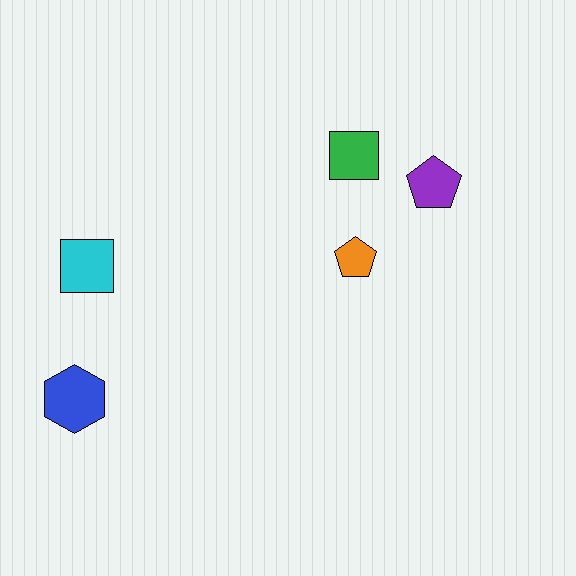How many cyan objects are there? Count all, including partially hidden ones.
There is 1 cyan object.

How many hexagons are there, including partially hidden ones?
There is 1 hexagon.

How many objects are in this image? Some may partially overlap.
There are 5 objects.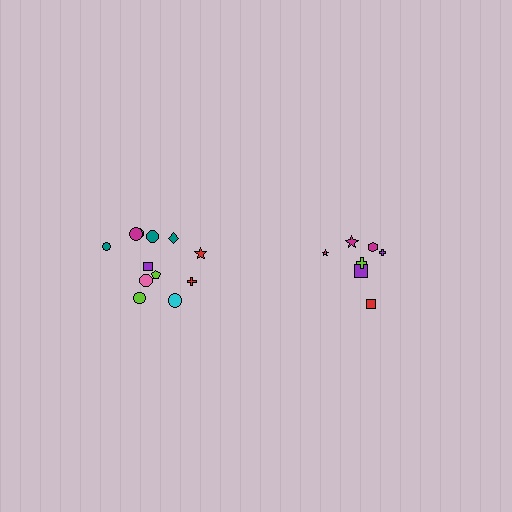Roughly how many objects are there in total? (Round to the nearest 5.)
Roughly 20 objects in total.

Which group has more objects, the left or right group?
The left group.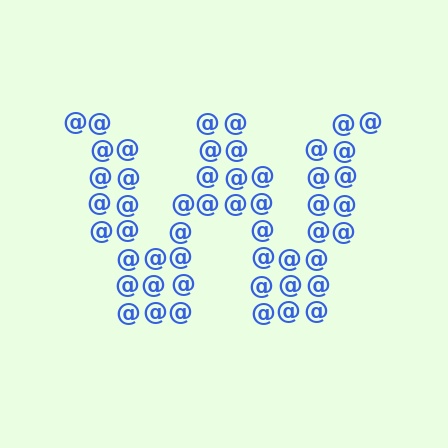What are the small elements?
The small elements are at signs.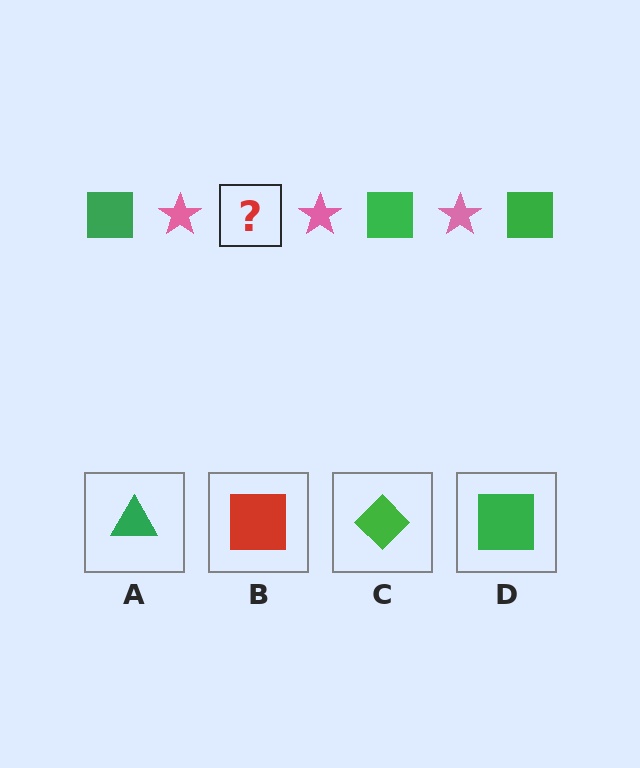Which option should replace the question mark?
Option D.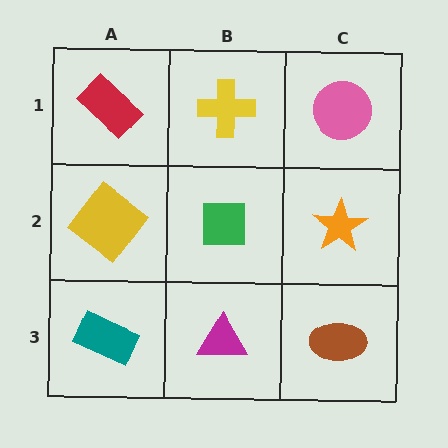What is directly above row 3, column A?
A yellow diamond.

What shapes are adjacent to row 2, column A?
A red rectangle (row 1, column A), a teal rectangle (row 3, column A), a green square (row 2, column B).